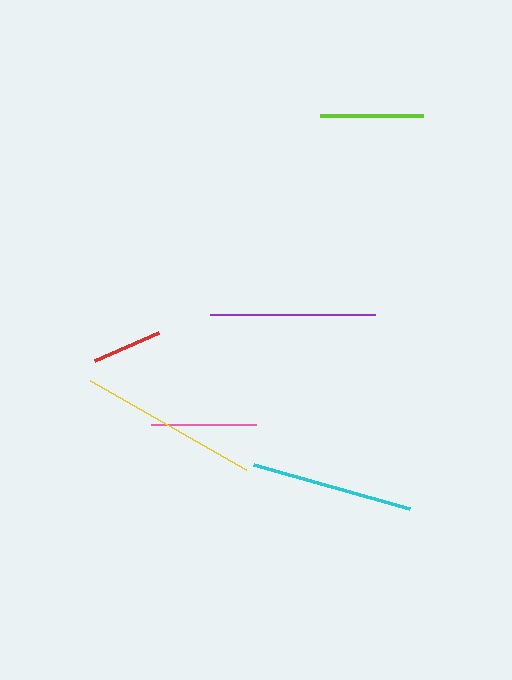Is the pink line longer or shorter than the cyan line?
The cyan line is longer than the pink line.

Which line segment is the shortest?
The red line is the shortest at approximately 69 pixels.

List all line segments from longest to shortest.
From longest to shortest: yellow, purple, cyan, pink, lime, red.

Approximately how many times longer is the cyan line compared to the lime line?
The cyan line is approximately 1.6 times the length of the lime line.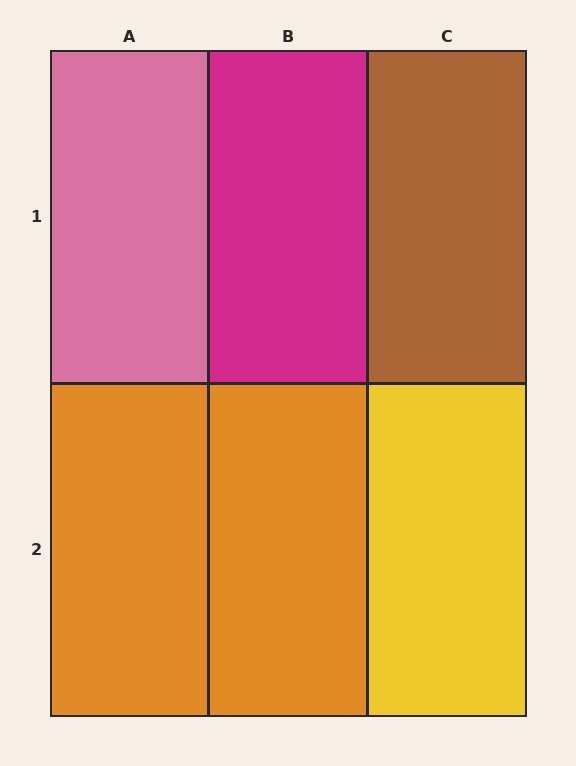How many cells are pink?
1 cell is pink.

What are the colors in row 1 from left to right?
Pink, magenta, brown.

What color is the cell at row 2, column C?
Yellow.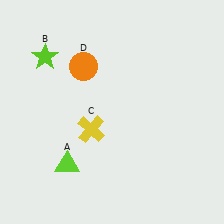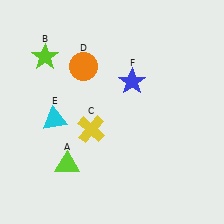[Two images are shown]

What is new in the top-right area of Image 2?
A blue star (F) was added in the top-right area of Image 2.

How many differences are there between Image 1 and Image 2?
There are 2 differences between the two images.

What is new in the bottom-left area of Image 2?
A cyan triangle (E) was added in the bottom-left area of Image 2.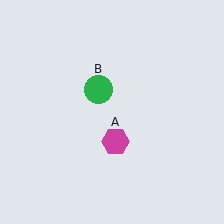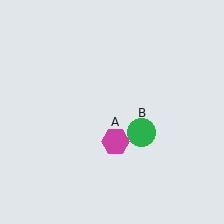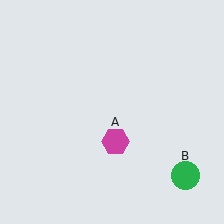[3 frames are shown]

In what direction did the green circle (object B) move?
The green circle (object B) moved down and to the right.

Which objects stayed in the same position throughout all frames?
Magenta hexagon (object A) remained stationary.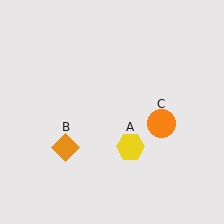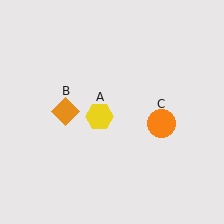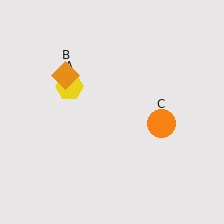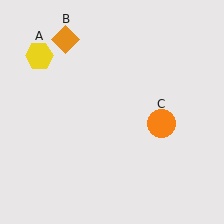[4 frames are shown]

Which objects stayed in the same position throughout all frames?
Orange circle (object C) remained stationary.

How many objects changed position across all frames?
2 objects changed position: yellow hexagon (object A), orange diamond (object B).